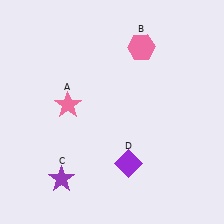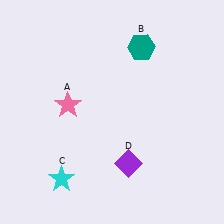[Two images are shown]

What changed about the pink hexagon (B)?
In Image 1, B is pink. In Image 2, it changed to teal.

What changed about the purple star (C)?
In Image 1, C is purple. In Image 2, it changed to cyan.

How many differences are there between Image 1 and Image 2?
There are 2 differences between the two images.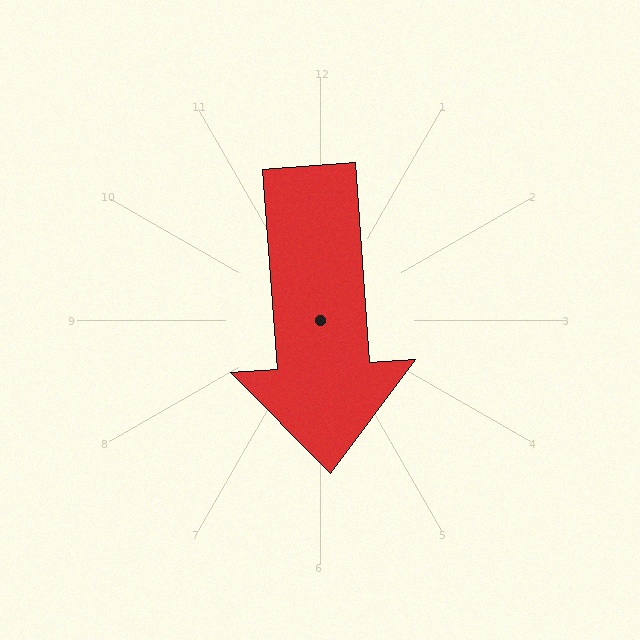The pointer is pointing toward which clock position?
Roughly 6 o'clock.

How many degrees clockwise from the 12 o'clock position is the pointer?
Approximately 176 degrees.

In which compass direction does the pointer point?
South.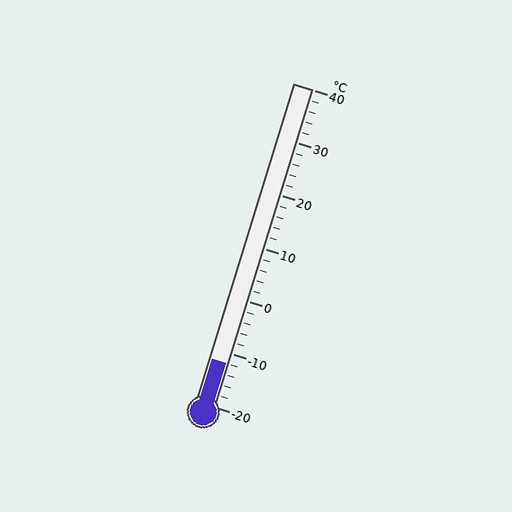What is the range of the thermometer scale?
The thermometer scale ranges from -20°C to 40°C.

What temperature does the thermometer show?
The thermometer shows approximately -12°C.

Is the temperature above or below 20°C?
The temperature is below 20°C.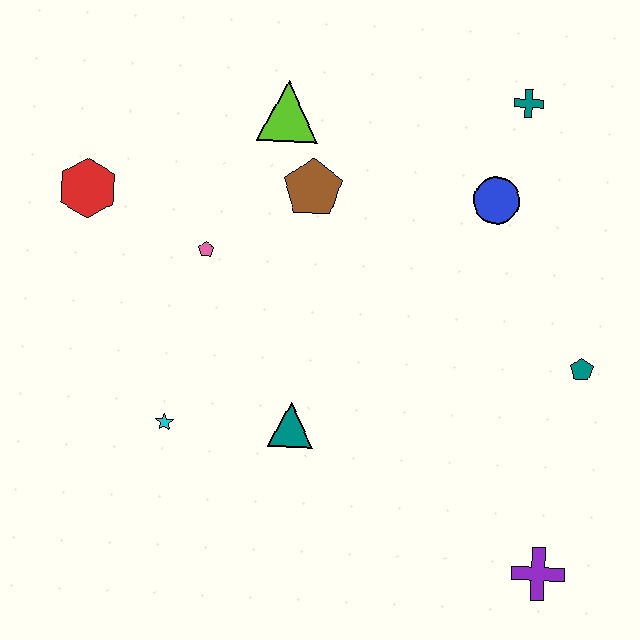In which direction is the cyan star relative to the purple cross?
The cyan star is to the left of the purple cross.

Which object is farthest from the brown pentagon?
The purple cross is farthest from the brown pentagon.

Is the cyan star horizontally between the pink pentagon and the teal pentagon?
No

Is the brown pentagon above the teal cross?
No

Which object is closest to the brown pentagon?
The lime triangle is closest to the brown pentagon.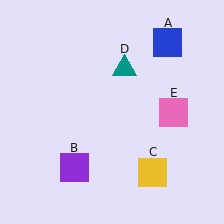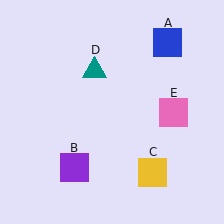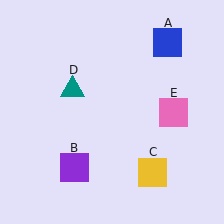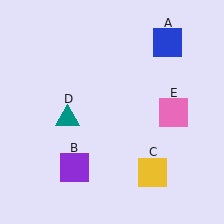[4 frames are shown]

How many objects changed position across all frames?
1 object changed position: teal triangle (object D).